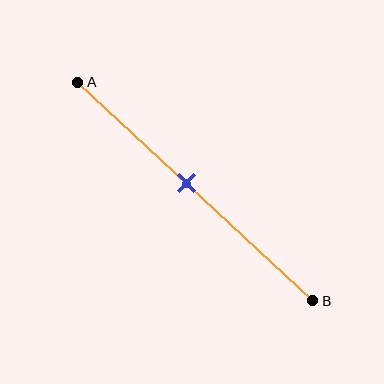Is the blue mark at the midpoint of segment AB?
No, the mark is at about 45% from A, not at the 50% midpoint.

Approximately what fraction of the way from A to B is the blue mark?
The blue mark is approximately 45% of the way from A to B.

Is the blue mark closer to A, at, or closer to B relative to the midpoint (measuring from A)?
The blue mark is closer to point A than the midpoint of segment AB.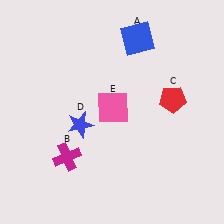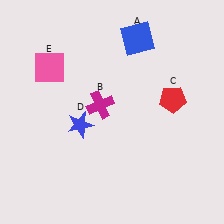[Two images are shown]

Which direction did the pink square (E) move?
The pink square (E) moved left.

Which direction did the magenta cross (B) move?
The magenta cross (B) moved up.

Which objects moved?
The objects that moved are: the magenta cross (B), the pink square (E).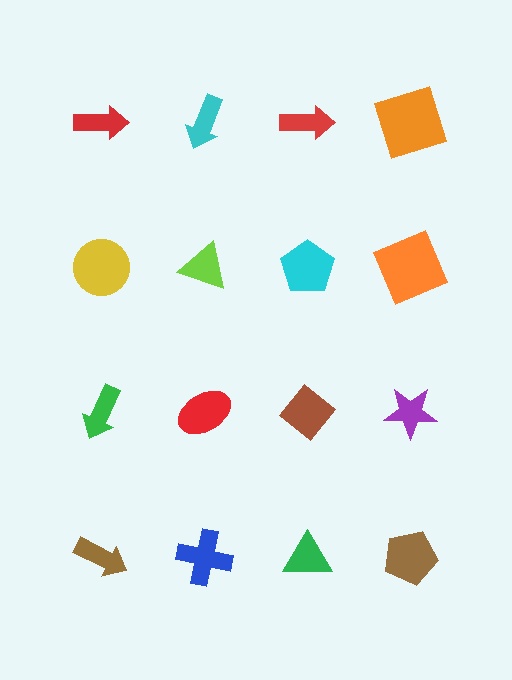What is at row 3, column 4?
A purple star.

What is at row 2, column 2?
A lime triangle.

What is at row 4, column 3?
A green triangle.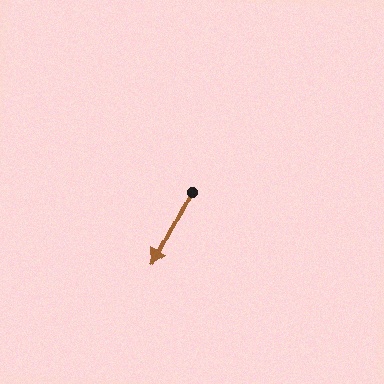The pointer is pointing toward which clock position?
Roughly 7 o'clock.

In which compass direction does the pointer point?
Southwest.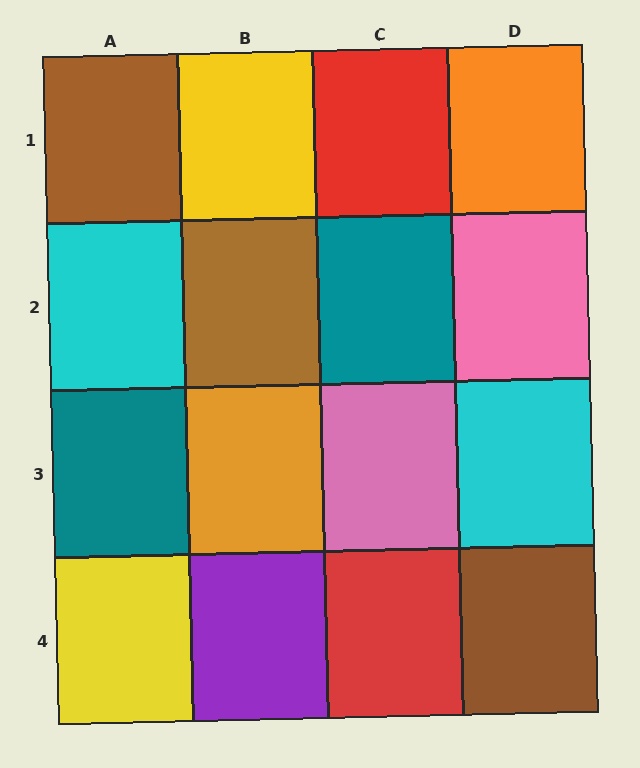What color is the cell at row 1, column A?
Brown.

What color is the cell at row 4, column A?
Yellow.